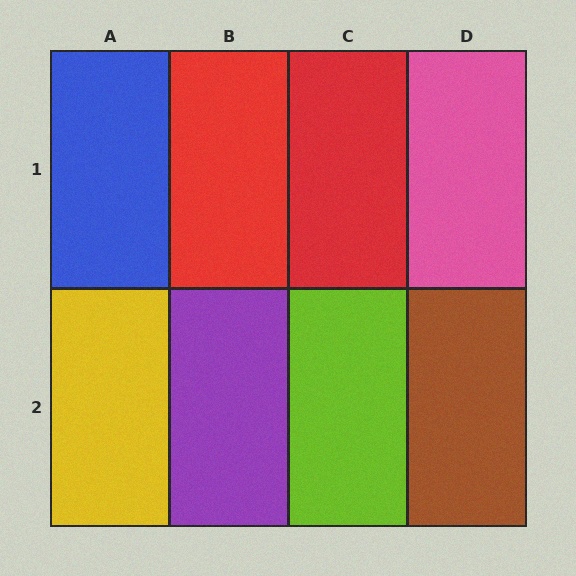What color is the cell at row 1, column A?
Blue.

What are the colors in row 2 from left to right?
Yellow, purple, lime, brown.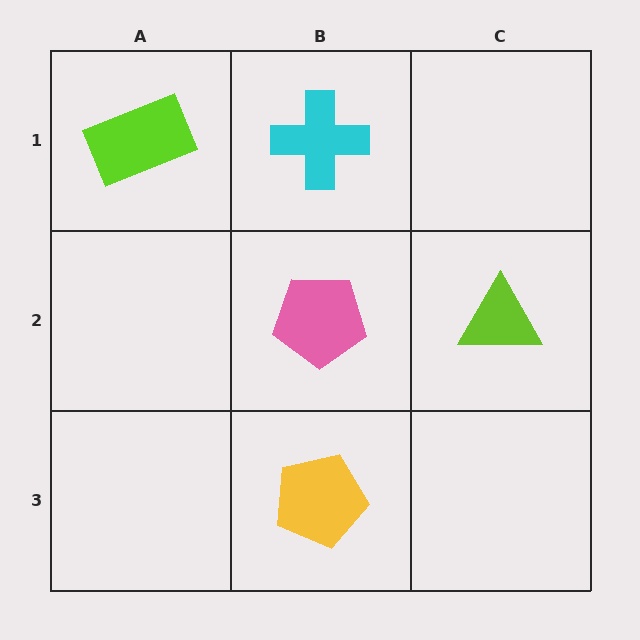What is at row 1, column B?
A cyan cross.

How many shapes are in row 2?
2 shapes.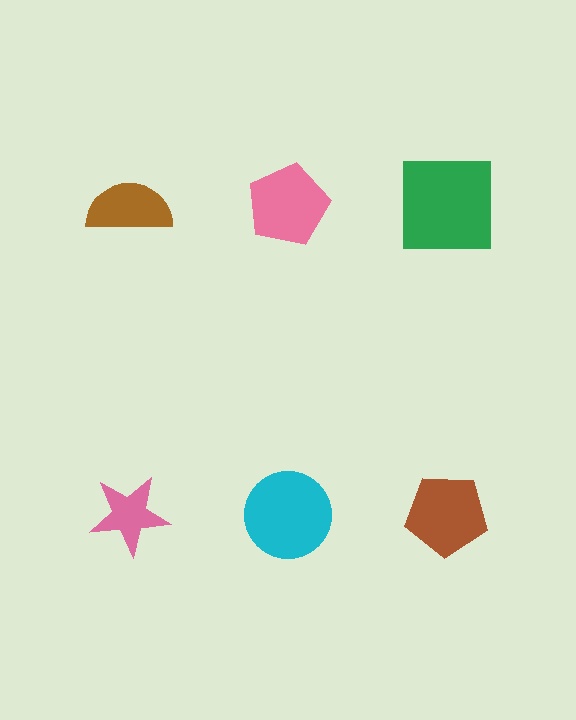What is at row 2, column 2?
A cyan circle.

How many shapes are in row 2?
3 shapes.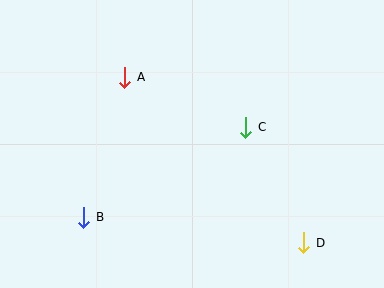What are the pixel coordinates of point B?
Point B is at (84, 217).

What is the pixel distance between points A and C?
The distance between A and C is 131 pixels.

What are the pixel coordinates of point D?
Point D is at (304, 243).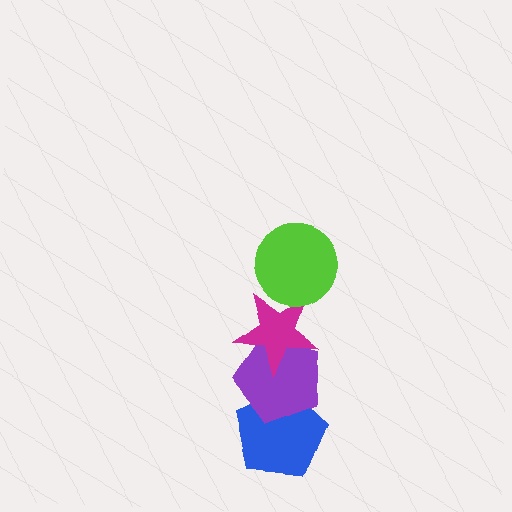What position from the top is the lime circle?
The lime circle is 1st from the top.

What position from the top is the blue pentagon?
The blue pentagon is 4th from the top.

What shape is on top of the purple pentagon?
The magenta star is on top of the purple pentagon.